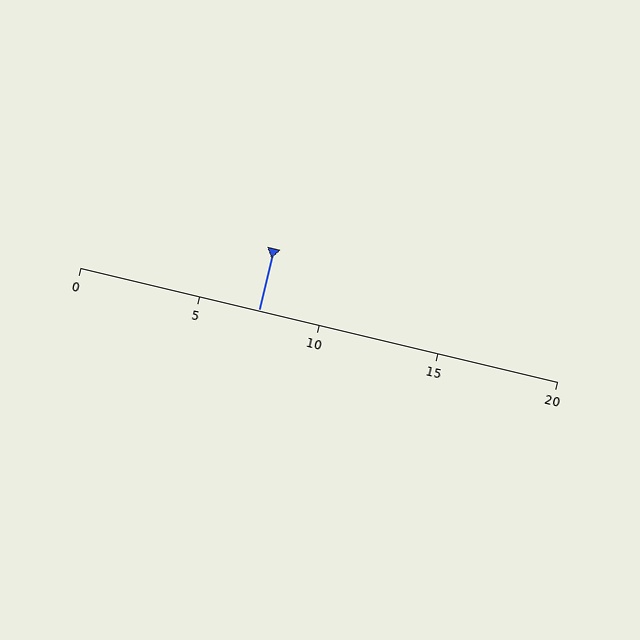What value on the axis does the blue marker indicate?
The marker indicates approximately 7.5.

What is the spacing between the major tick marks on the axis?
The major ticks are spaced 5 apart.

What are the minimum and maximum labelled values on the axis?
The axis runs from 0 to 20.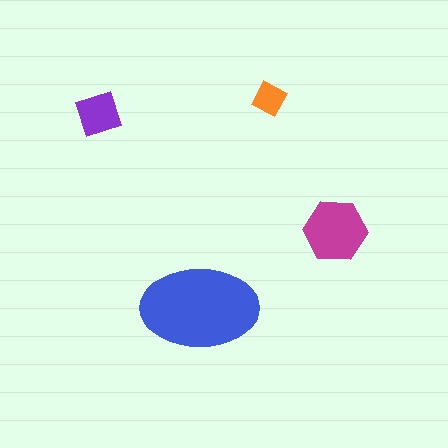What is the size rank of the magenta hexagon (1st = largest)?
2nd.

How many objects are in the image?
There are 4 objects in the image.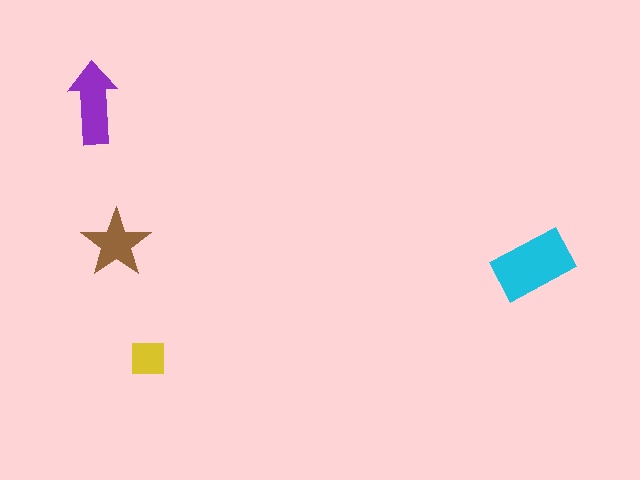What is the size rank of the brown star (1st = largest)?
3rd.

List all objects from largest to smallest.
The cyan rectangle, the purple arrow, the brown star, the yellow square.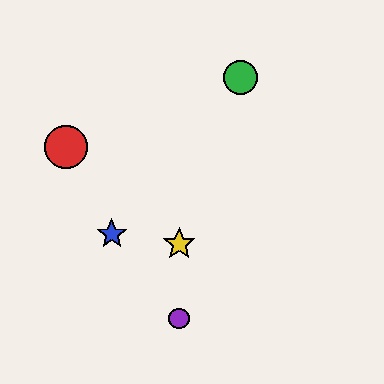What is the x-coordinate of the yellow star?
The yellow star is at x≈179.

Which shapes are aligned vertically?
The yellow star, the purple circle are aligned vertically.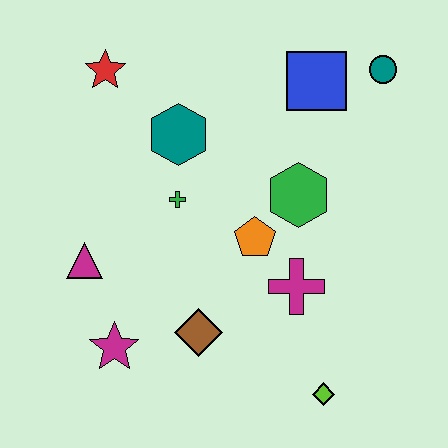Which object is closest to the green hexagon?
The orange pentagon is closest to the green hexagon.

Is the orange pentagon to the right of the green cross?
Yes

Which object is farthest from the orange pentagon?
The red star is farthest from the orange pentagon.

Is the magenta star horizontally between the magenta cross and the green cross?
No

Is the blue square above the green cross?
Yes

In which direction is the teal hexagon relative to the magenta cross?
The teal hexagon is above the magenta cross.